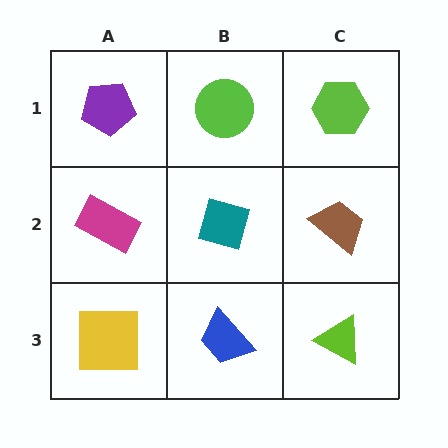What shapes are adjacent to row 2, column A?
A purple pentagon (row 1, column A), a yellow square (row 3, column A), a teal diamond (row 2, column B).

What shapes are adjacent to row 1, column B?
A teal diamond (row 2, column B), a purple pentagon (row 1, column A), a lime hexagon (row 1, column C).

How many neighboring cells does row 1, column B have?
3.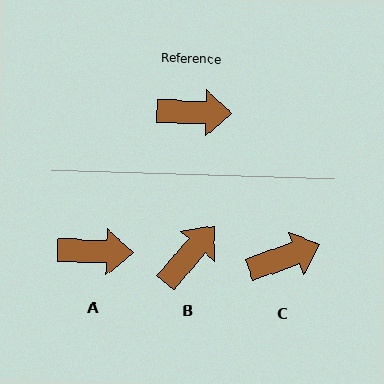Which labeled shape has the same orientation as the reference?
A.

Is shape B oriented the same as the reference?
No, it is off by about 51 degrees.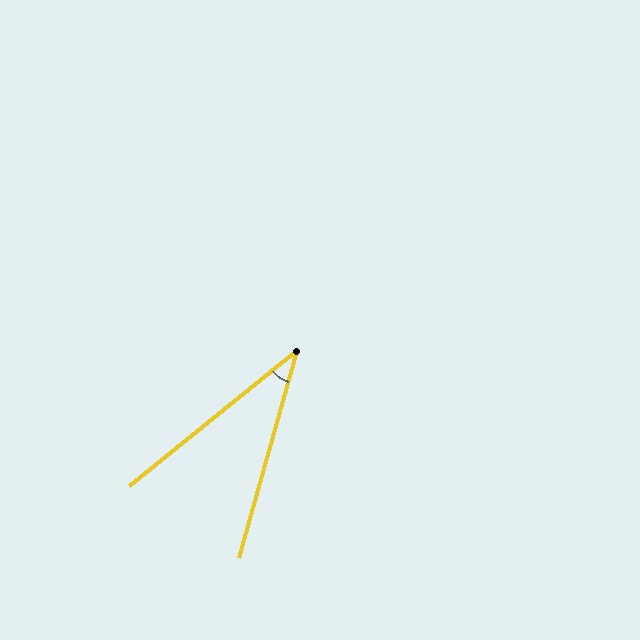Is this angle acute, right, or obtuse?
It is acute.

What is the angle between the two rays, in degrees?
Approximately 35 degrees.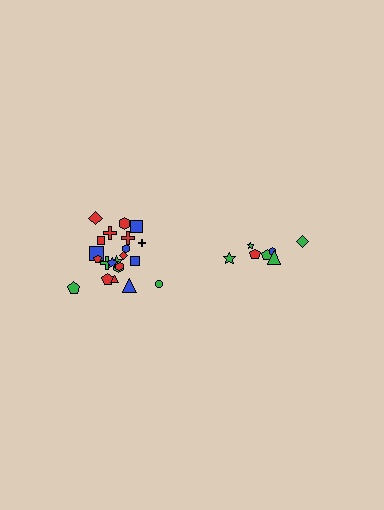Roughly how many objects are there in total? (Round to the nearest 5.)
Roughly 30 objects in total.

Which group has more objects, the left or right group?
The left group.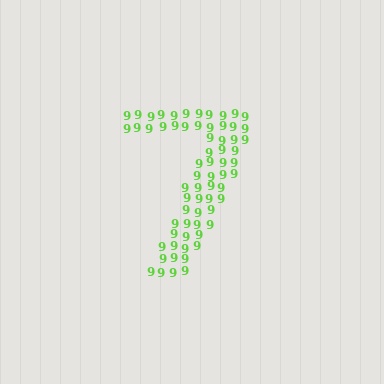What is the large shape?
The large shape is the digit 7.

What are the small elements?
The small elements are digit 9's.